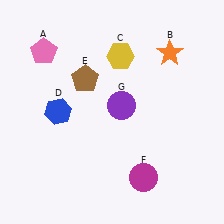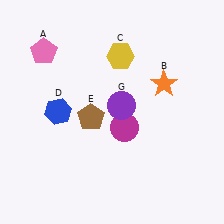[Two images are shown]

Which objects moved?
The objects that moved are: the orange star (B), the brown pentagon (E), the magenta circle (F).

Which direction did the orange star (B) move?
The orange star (B) moved down.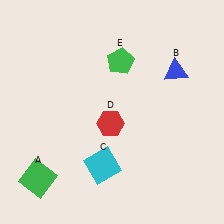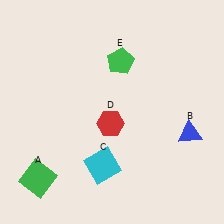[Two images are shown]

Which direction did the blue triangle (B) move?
The blue triangle (B) moved down.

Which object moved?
The blue triangle (B) moved down.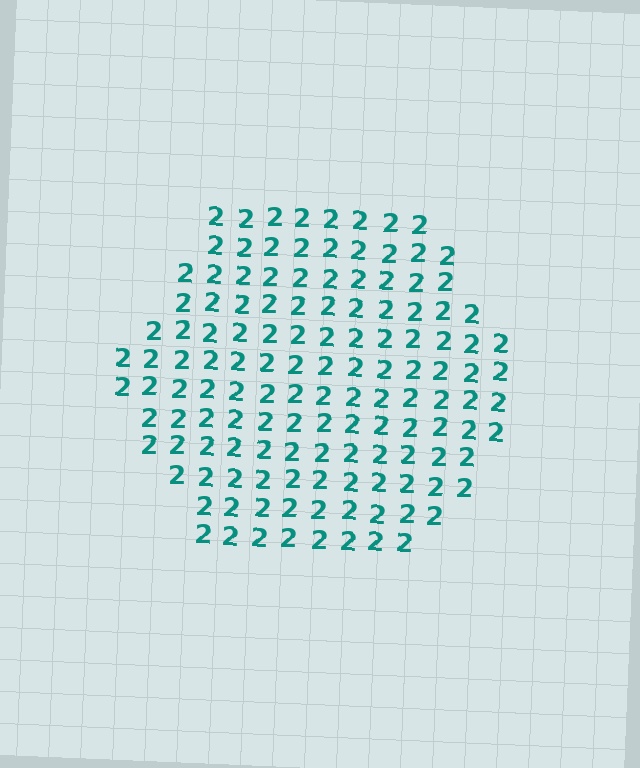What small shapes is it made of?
It is made of small digit 2's.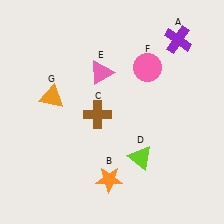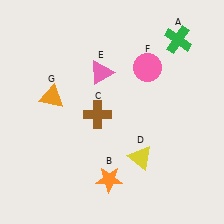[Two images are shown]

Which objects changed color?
A changed from purple to green. D changed from lime to yellow.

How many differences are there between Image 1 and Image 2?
There are 2 differences between the two images.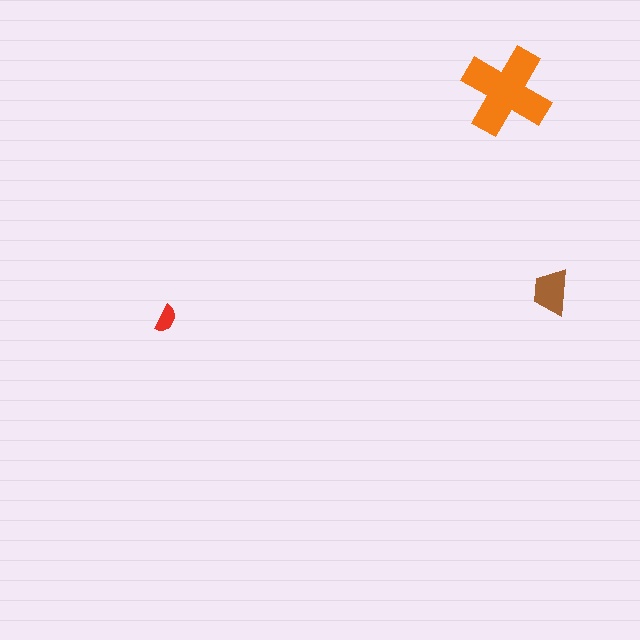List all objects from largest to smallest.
The orange cross, the brown trapezoid, the red semicircle.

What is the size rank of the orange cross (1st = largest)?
1st.